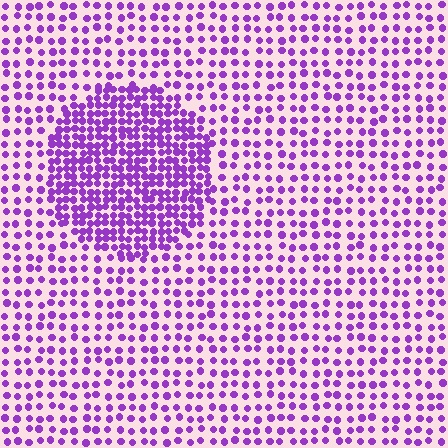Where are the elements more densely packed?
The elements are more densely packed inside the circle boundary.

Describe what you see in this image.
The image contains small purple elements arranged at two different densities. A circle-shaped region is visible where the elements are more densely packed than the surrounding area.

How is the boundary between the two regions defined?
The boundary is defined by a change in element density (approximately 2.1x ratio). All elements are the same color, size, and shape.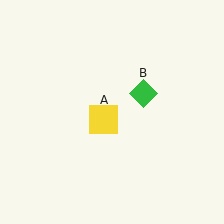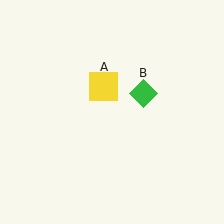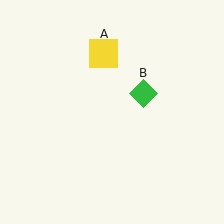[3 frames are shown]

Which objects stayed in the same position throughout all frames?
Green diamond (object B) remained stationary.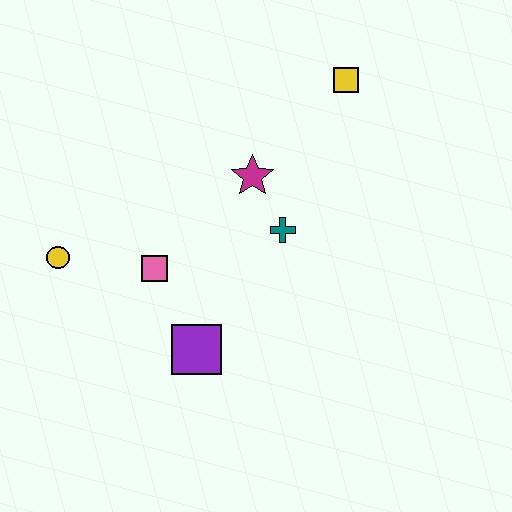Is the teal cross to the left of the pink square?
No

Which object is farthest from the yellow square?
The yellow circle is farthest from the yellow square.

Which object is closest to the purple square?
The pink square is closest to the purple square.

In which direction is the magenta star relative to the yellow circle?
The magenta star is to the right of the yellow circle.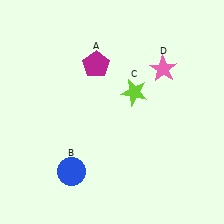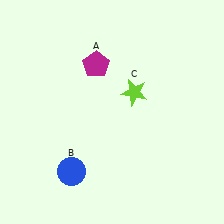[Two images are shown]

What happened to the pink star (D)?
The pink star (D) was removed in Image 2. It was in the top-right area of Image 1.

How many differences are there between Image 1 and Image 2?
There is 1 difference between the two images.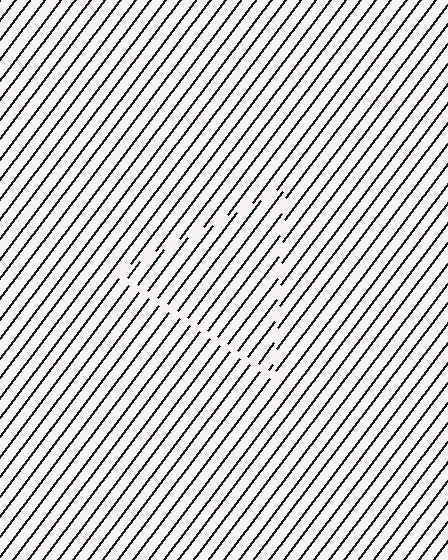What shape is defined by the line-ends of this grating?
An illusory triangle. The interior of the shape contains the same grating, shifted by half a period — the contour is defined by the phase discontinuity where line-ends from the inner and outer gratings abut.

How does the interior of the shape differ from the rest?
The interior of the shape contains the same grating, shifted by half a period — the contour is defined by the phase discontinuity where line-ends from the inner and outer gratings abut.